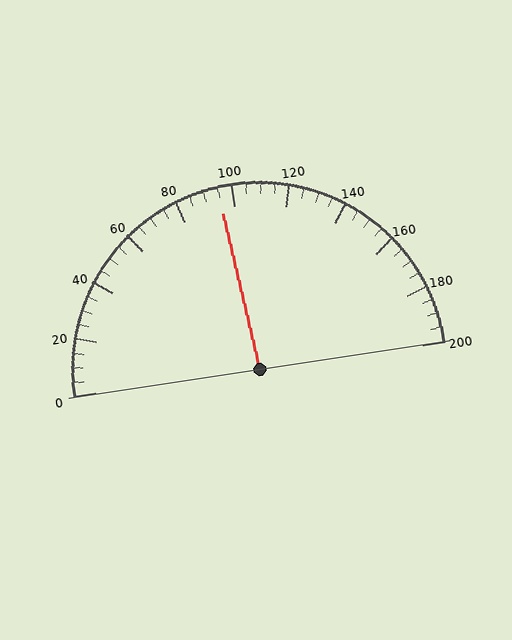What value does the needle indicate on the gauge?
The needle indicates approximately 95.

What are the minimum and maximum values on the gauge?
The gauge ranges from 0 to 200.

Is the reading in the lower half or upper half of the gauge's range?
The reading is in the lower half of the range (0 to 200).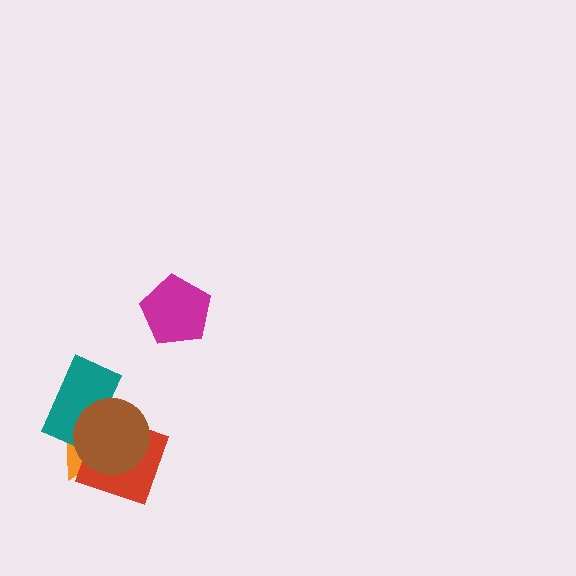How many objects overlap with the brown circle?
3 objects overlap with the brown circle.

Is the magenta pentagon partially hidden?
No, no other shape covers it.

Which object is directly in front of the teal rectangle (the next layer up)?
The red square is directly in front of the teal rectangle.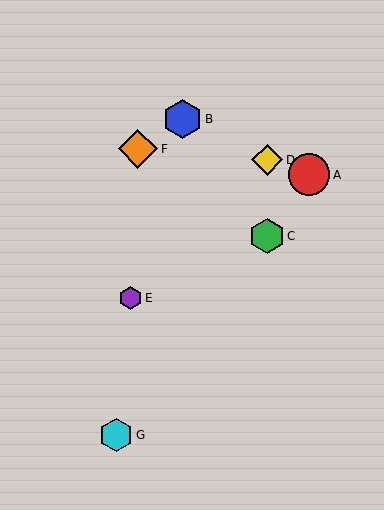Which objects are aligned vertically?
Objects C, D are aligned vertically.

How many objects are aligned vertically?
2 objects (C, D) are aligned vertically.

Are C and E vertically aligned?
No, C is at x≈267 and E is at x≈131.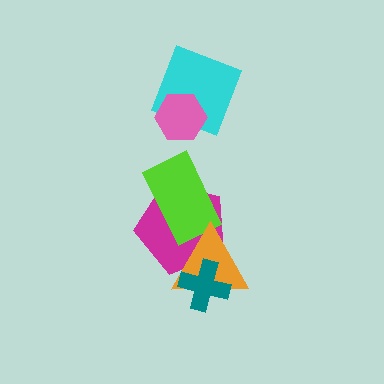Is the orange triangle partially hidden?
Yes, it is partially covered by another shape.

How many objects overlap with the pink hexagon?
1 object overlaps with the pink hexagon.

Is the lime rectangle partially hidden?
Yes, it is partially covered by another shape.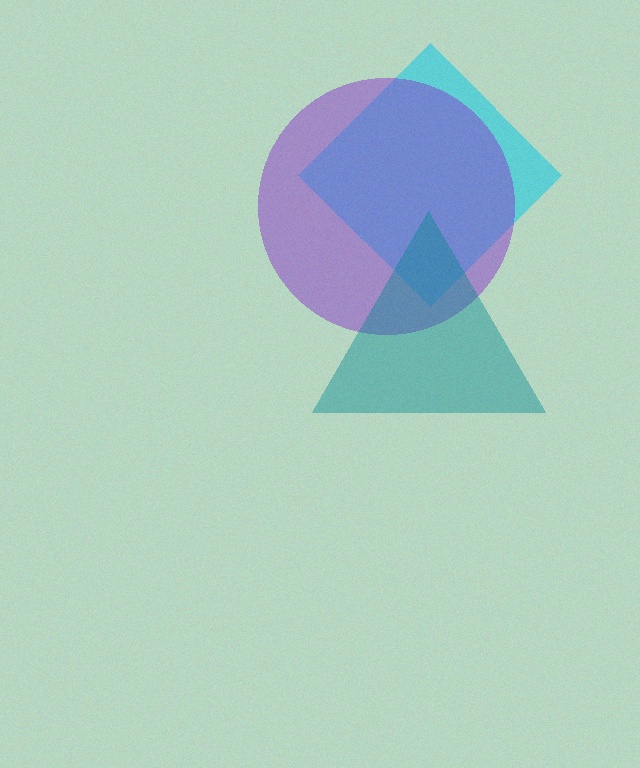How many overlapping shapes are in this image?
There are 3 overlapping shapes in the image.